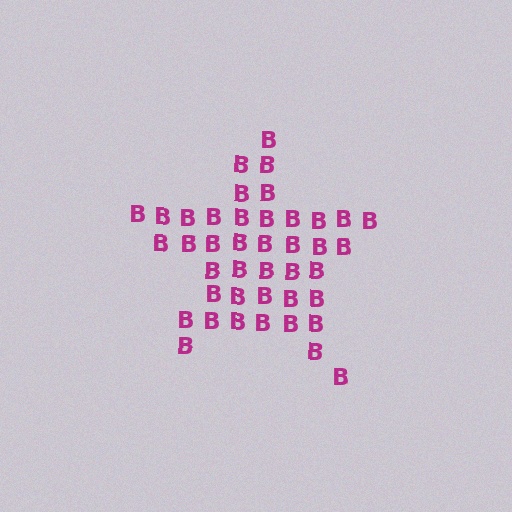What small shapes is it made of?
It is made of small letter B's.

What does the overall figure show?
The overall figure shows a star.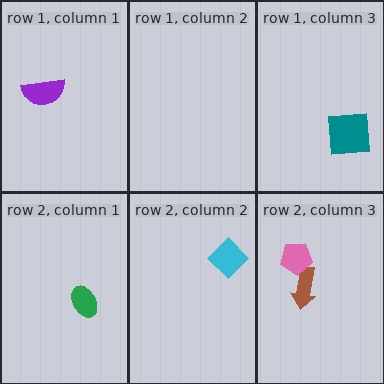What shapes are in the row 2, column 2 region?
The cyan diamond.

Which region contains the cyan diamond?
The row 2, column 2 region.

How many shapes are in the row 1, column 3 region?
1.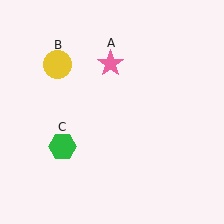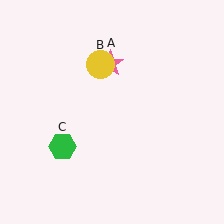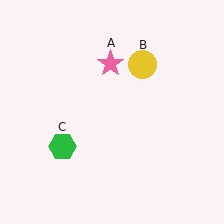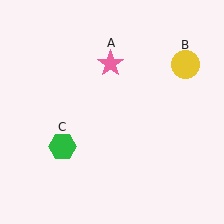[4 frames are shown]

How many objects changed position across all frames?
1 object changed position: yellow circle (object B).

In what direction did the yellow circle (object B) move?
The yellow circle (object B) moved right.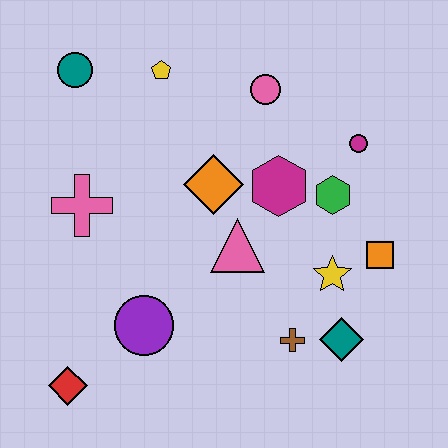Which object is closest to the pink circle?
The magenta hexagon is closest to the pink circle.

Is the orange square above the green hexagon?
No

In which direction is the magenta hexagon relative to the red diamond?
The magenta hexagon is to the right of the red diamond.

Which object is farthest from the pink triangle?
The teal circle is farthest from the pink triangle.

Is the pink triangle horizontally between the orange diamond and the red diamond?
No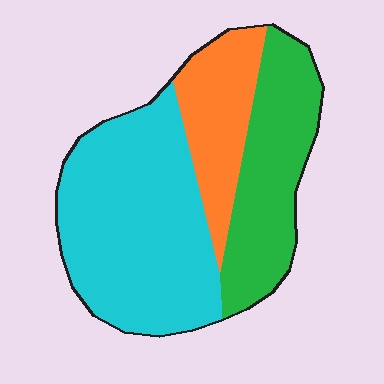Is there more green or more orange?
Green.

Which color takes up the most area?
Cyan, at roughly 50%.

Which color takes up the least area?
Orange, at roughly 20%.